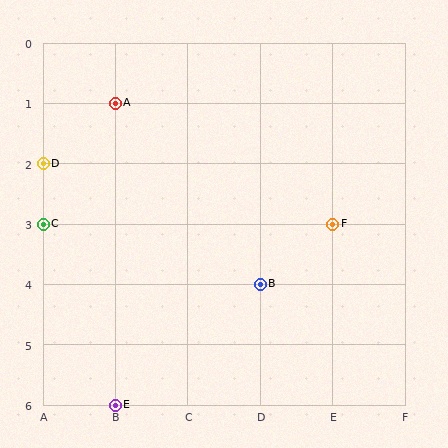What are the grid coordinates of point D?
Point D is at grid coordinates (A, 2).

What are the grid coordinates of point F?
Point F is at grid coordinates (E, 3).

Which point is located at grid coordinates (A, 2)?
Point D is at (A, 2).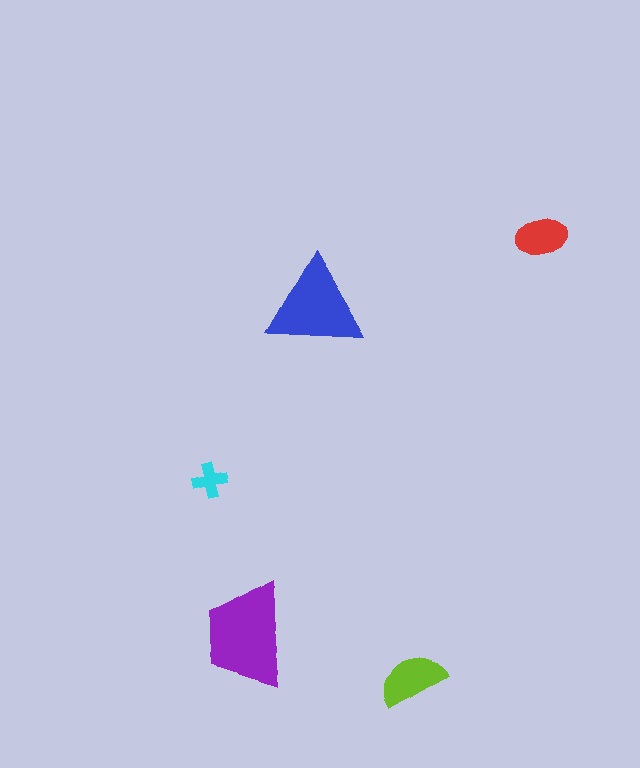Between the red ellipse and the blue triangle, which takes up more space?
The blue triangle.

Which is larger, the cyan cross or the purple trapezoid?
The purple trapezoid.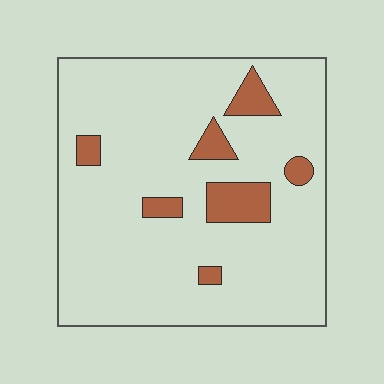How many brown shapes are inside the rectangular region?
7.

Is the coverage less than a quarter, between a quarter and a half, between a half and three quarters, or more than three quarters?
Less than a quarter.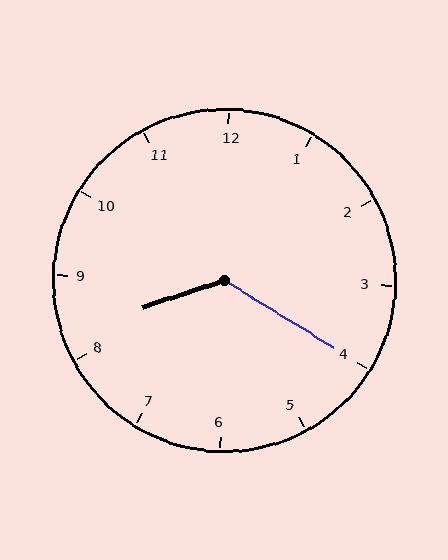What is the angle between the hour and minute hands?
Approximately 130 degrees.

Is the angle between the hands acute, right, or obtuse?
It is obtuse.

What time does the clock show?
8:20.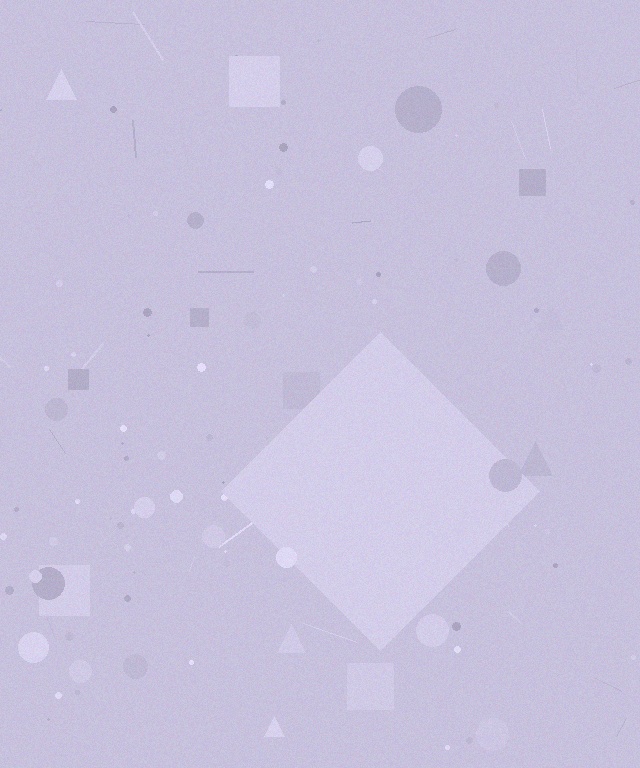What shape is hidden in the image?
A diamond is hidden in the image.